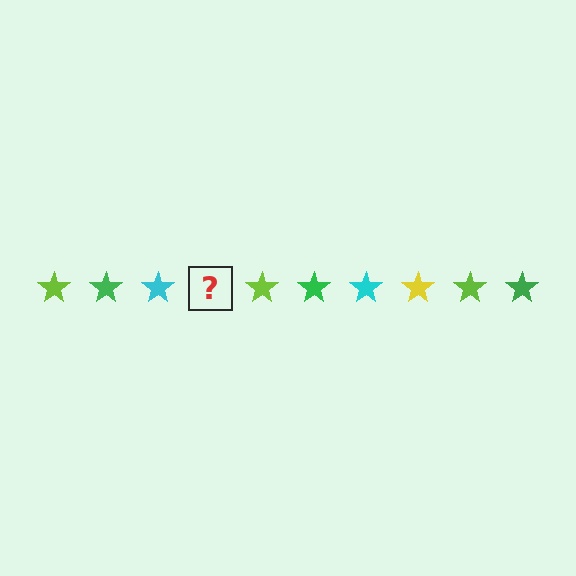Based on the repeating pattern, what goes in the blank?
The blank should be a yellow star.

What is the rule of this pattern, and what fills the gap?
The rule is that the pattern cycles through lime, green, cyan, yellow stars. The gap should be filled with a yellow star.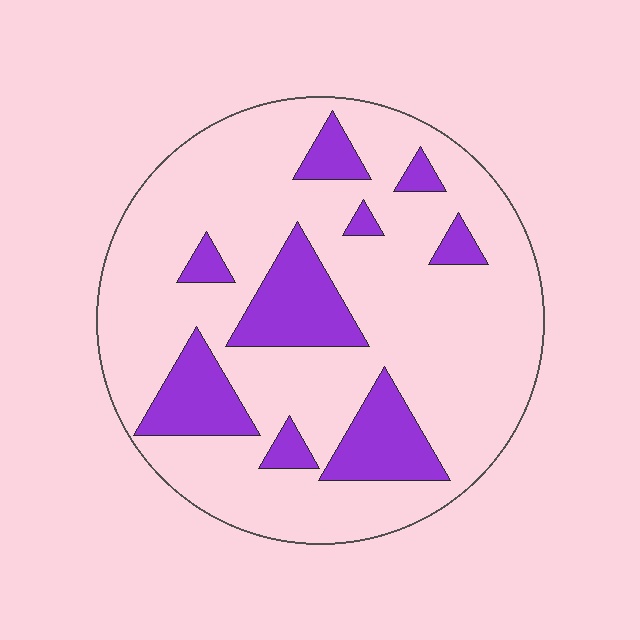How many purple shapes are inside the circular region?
9.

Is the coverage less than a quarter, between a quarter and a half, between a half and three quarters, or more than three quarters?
Less than a quarter.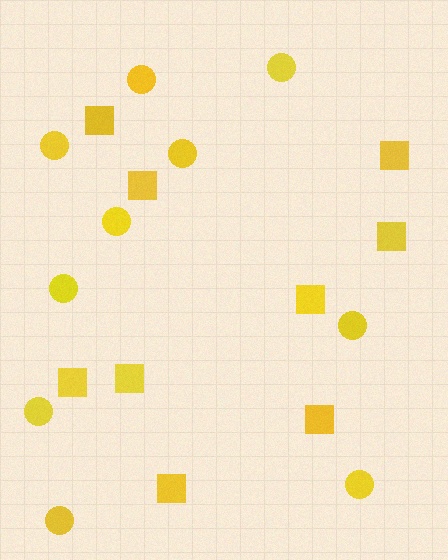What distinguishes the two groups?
There are 2 groups: one group of circles (10) and one group of squares (9).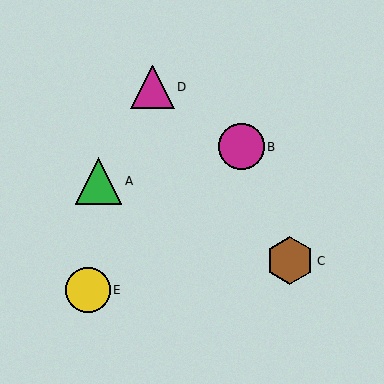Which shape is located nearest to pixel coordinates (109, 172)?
The green triangle (labeled A) at (99, 181) is nearest to that location.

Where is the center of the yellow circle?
The center of the yellow circle is at (88, 290).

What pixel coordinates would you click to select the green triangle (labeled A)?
Click at (99, 181) to select the green triangle A.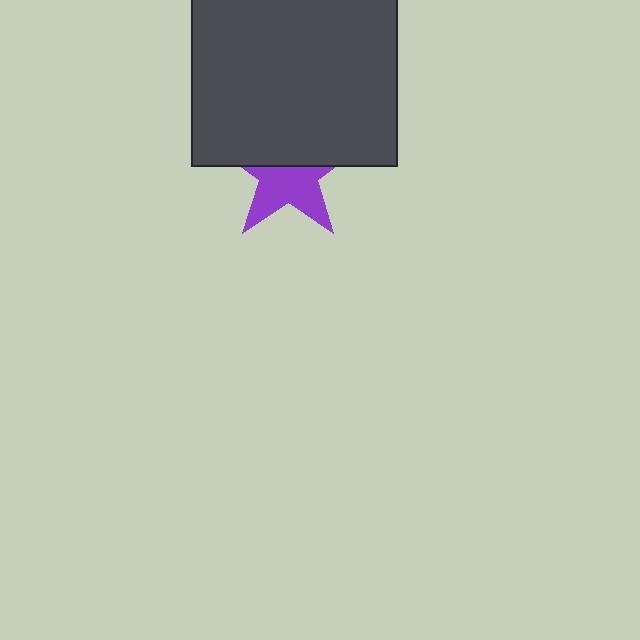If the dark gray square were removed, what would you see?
You would see the complete purple star.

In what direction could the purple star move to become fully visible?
The purple star could move down. That would shift it out from behind the dark gray square entirely.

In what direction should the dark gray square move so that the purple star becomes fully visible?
The dark gray square should move up. That is the shortest direction to clear the overlap and leave the purple star fully visible.